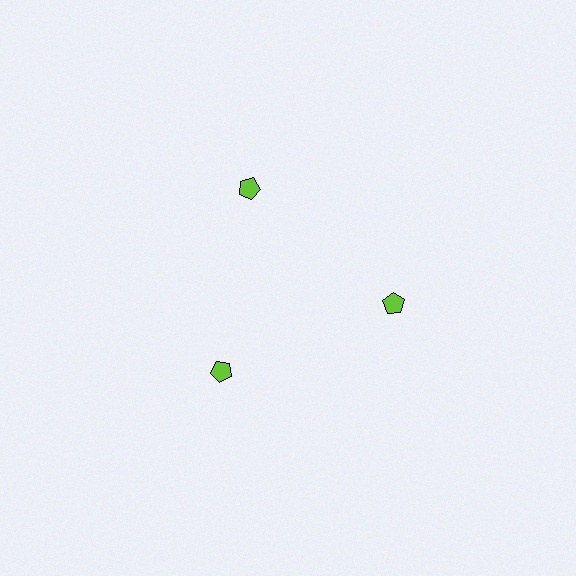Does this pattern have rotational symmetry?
Yes, this pattern has 3-fold rotational symmetry. It looks the same after rotating 120 degrees around the center.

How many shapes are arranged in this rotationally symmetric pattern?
There are 3 shapes, arranged in 3 groups of 1.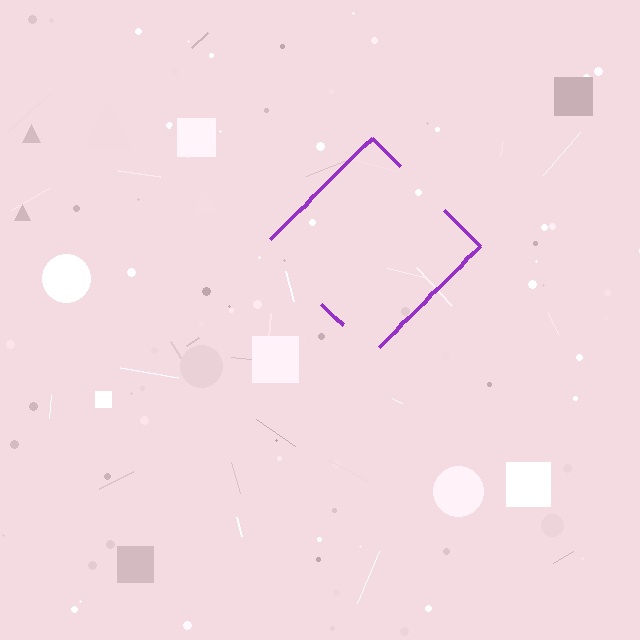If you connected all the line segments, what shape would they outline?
They would outline a diamond.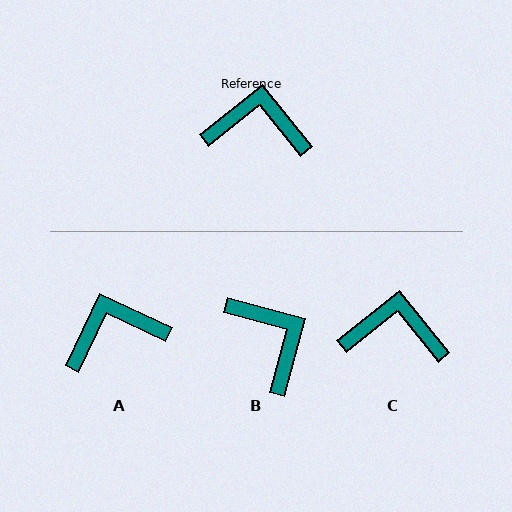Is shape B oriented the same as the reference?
No, it is off by about 54 degrees.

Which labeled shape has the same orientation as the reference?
C.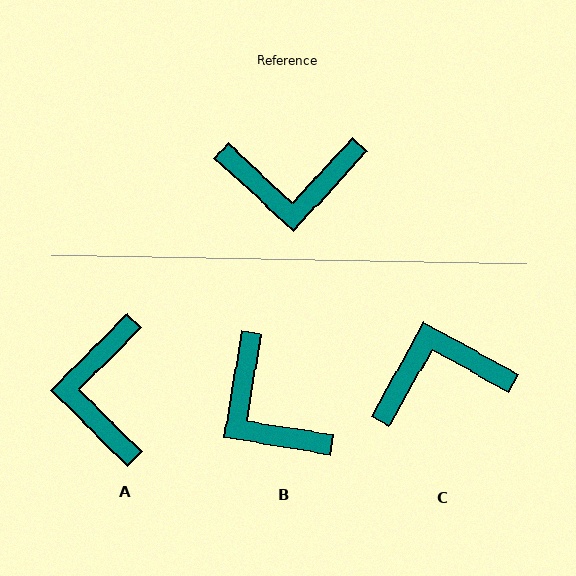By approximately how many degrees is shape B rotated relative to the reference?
Approximately 57 degrees clockwise.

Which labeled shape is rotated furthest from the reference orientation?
C, about 167 degrees away.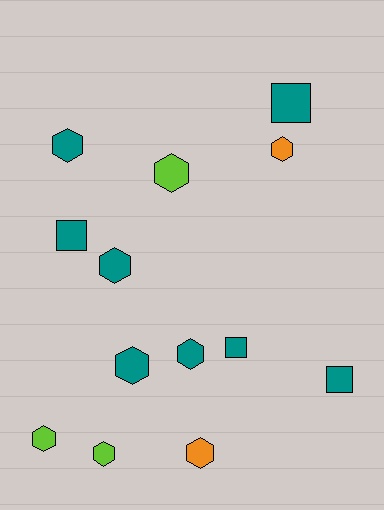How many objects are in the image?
There are 13 objects.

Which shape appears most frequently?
Hexagon, with 9 objects.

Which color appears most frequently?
Teal, with 8 objects.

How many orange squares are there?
There are no orange squares.